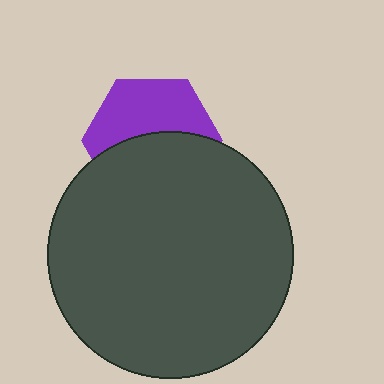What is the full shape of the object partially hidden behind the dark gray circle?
The partially hidden object is a purple hexagon.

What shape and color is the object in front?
The object in front is a dark gray circle.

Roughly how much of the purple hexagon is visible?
About half of it is visible (roughly 48%).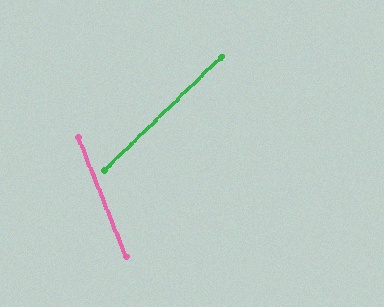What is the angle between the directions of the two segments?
Approximately 68 degrees.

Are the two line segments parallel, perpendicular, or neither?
Neither parallel nor perpendicular — they differ by about 68°.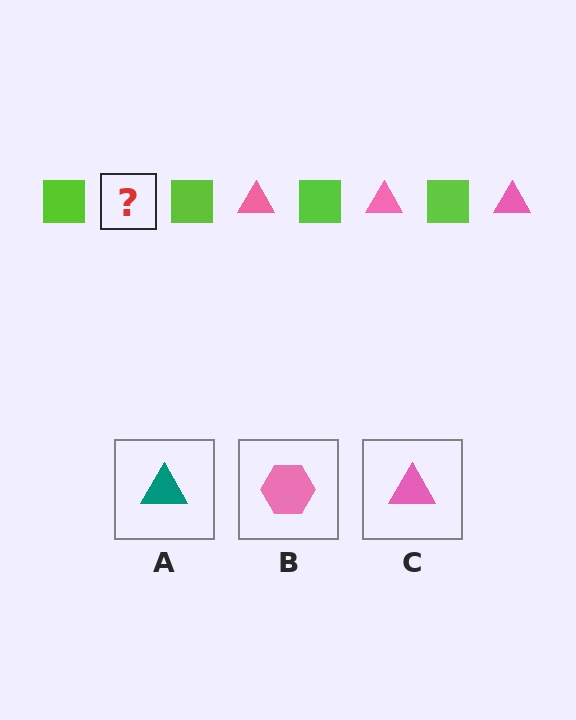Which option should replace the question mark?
Option C.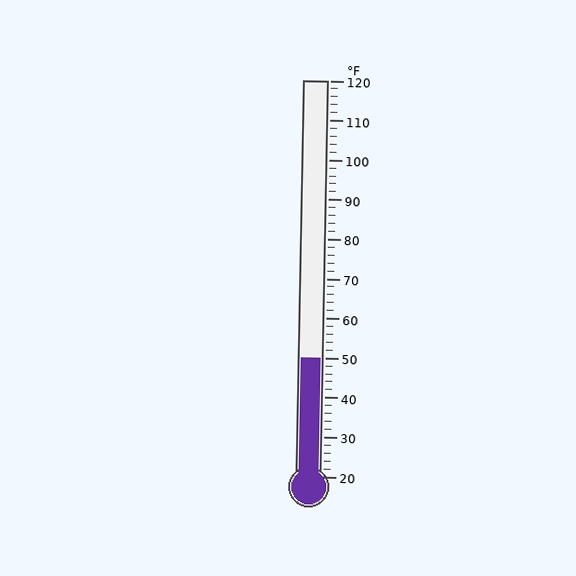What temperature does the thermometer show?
The thermometer shows approximately 50°F.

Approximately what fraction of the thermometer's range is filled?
The thermometer is filled to approximately 30% of its range.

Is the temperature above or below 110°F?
The temperature is below 110°F.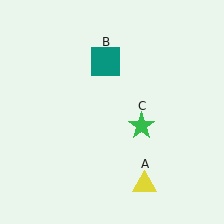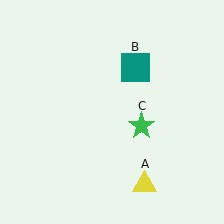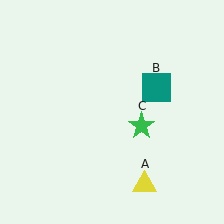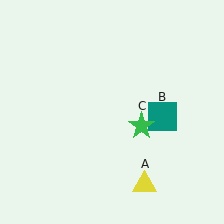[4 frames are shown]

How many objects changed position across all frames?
1 object changed position: teal square (object B).